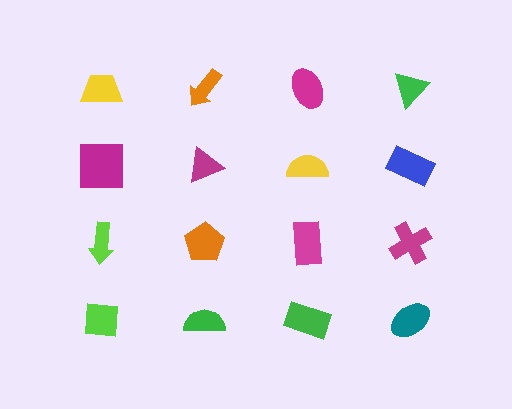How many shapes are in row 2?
4 shapes.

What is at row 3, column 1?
A lime arrow.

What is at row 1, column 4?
A green triangle.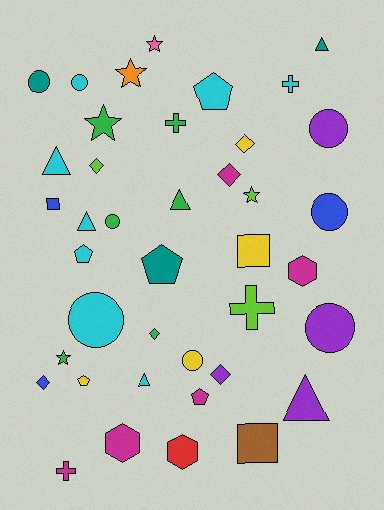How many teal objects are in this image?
There are 3 teal objects.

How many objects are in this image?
There are 40 objects.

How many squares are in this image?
There are 3 squares.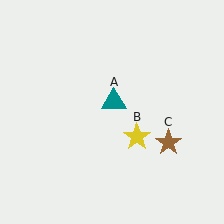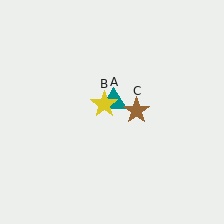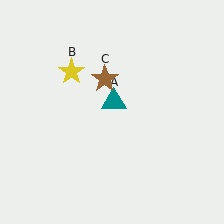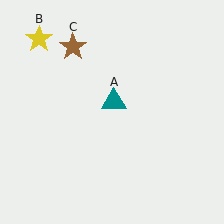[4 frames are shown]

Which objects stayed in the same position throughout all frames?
Teal triangle (object A) remained stationary.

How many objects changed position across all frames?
2 objects changed position: yellow star (object B), brown star (object C).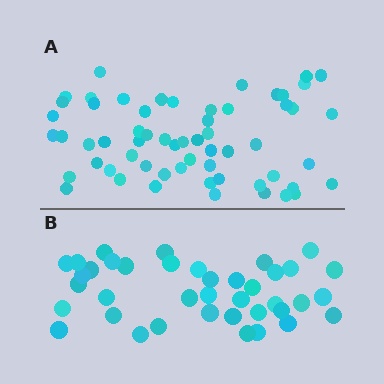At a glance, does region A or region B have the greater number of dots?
Region A (the top region) has more dots.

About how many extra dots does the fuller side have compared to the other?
Region A has approximately 20 more dots than region B.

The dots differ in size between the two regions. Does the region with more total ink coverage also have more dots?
No. Region B has more total ink coverage because its dots are larger, but region A actually contains more individual dots. Total area can be misleading — the number of items is what matters here.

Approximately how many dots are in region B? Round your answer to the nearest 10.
About 40 dots. (The exact count is 39, which rounds to 40.)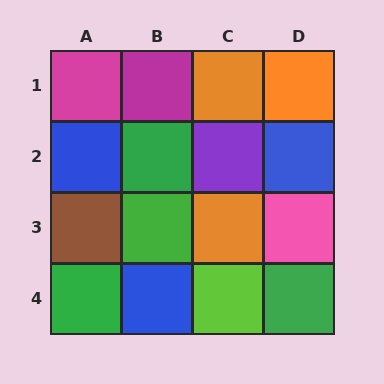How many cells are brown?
1 cell is brown.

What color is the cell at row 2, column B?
Green.